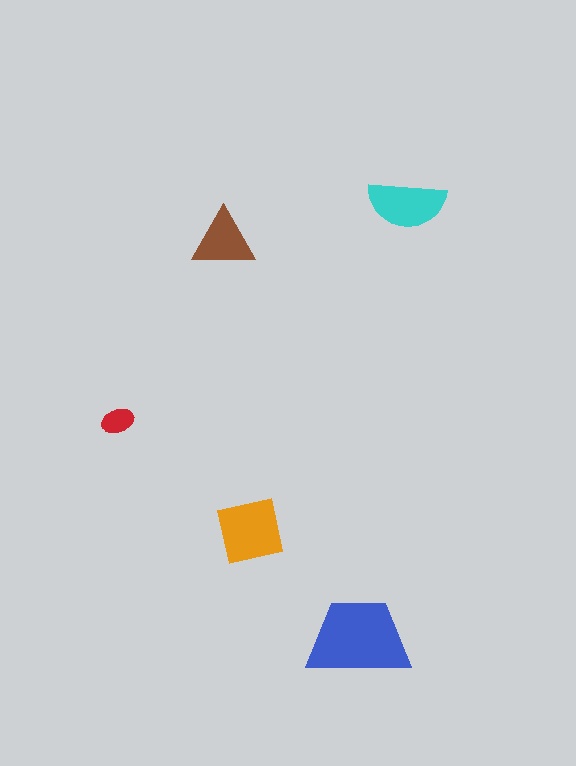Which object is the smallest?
The red ellipse.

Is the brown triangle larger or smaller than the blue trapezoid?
Smaller.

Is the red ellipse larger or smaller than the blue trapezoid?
Smaller.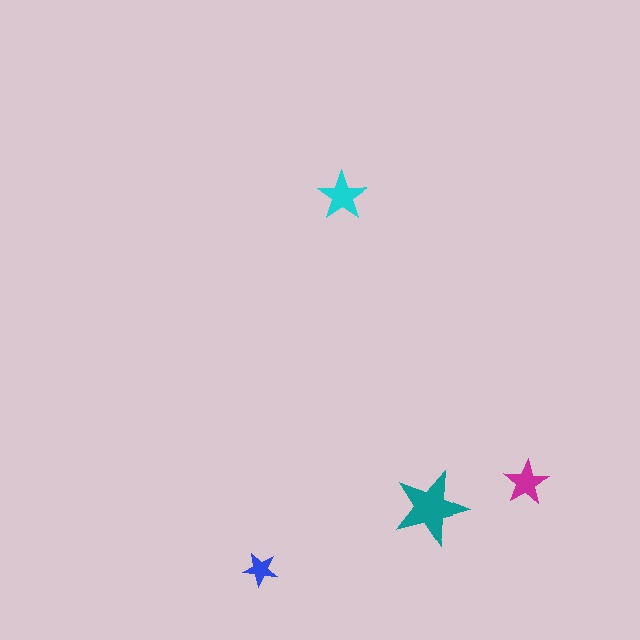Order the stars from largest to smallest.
the teal one, the cyan one, the magenta one, the blue one.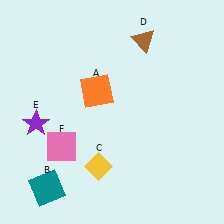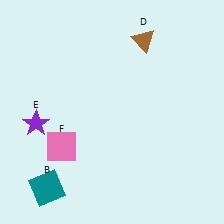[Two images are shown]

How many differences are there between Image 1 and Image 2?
There are 2 differences between the two images.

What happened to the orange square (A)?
The orange square (A) was removed in Image 2. It was in the top-left area of Image 1.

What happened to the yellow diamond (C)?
The yellow diamond (C) was removed in Image 2. It was in the bottom-left area of Image 1.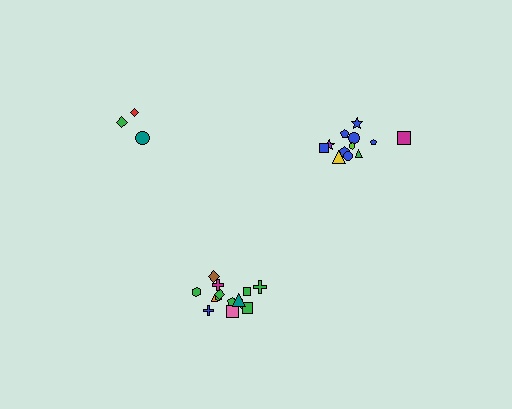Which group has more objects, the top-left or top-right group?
The top-right group.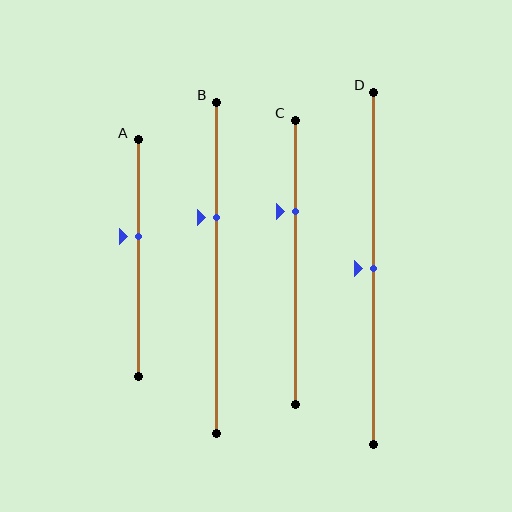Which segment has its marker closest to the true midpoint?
Segment D has its marker closest to the true midpoint.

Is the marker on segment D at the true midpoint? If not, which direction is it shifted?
Yes, the marker on segment D is at the true midpoint.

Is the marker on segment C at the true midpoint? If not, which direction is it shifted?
No, the marker on segment C is shifted upward by about 18% of the segment length.